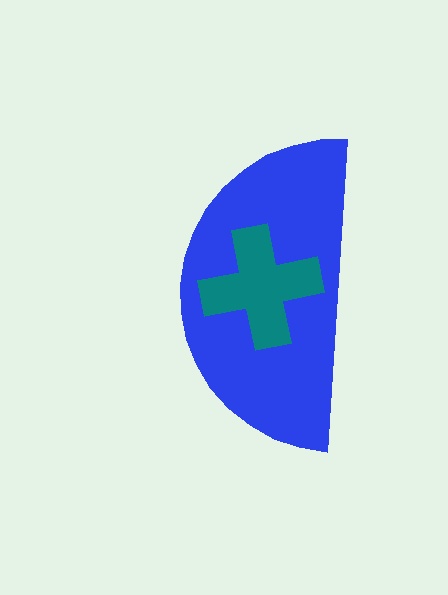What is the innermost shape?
The teal cross.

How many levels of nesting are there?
2.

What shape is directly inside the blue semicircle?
The teal cross.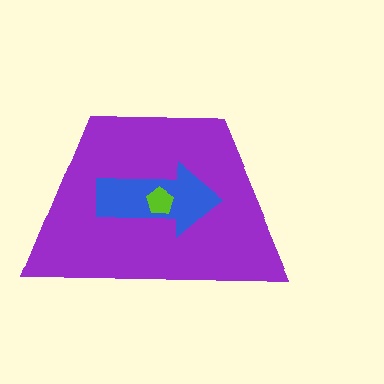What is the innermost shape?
The lime pentagon.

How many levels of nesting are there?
3.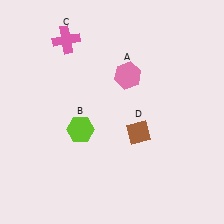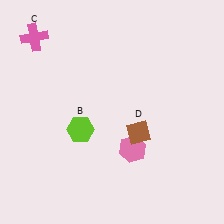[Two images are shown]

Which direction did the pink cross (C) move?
The pink cross (C) moved left.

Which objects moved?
The objects that moved are: the pink hexagon (A), the pink cross (C).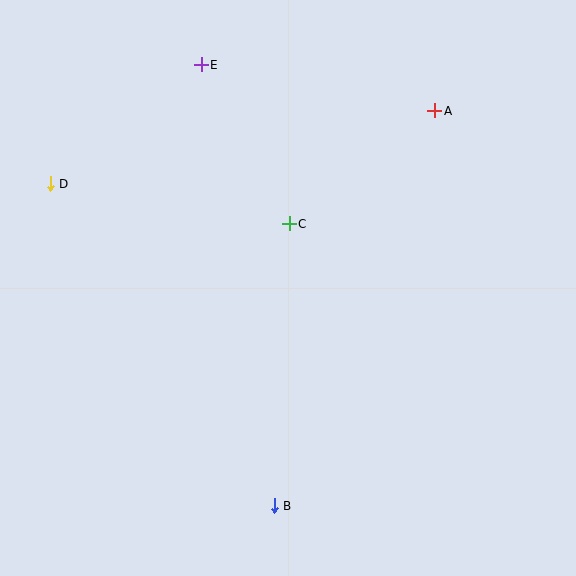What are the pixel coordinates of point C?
Point C is at (289, 224).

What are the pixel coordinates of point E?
Point E is at (201, 65).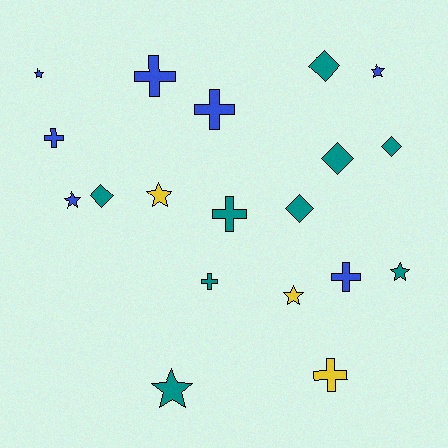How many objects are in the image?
There are 19 objects.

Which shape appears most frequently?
Star, with 7 objects.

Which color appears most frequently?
Teal, with 9 objects.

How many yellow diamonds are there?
There are no yellow diamonds.